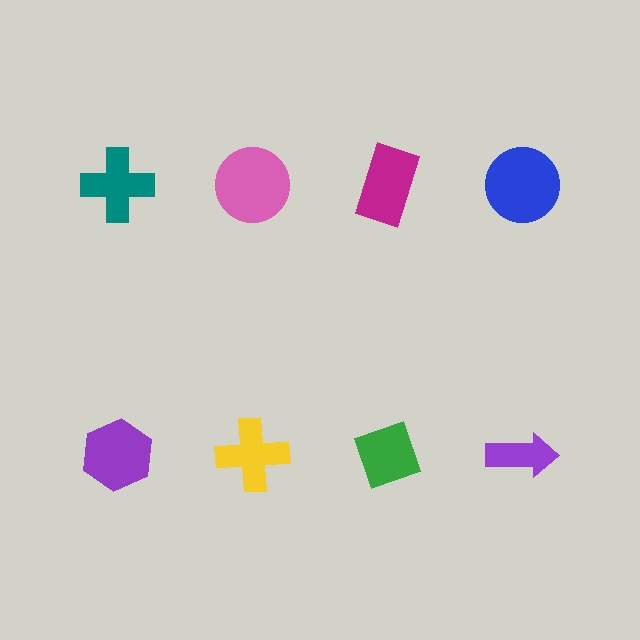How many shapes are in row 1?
4 shapes.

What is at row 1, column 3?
A magenta rectangle.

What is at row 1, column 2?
A pink circle.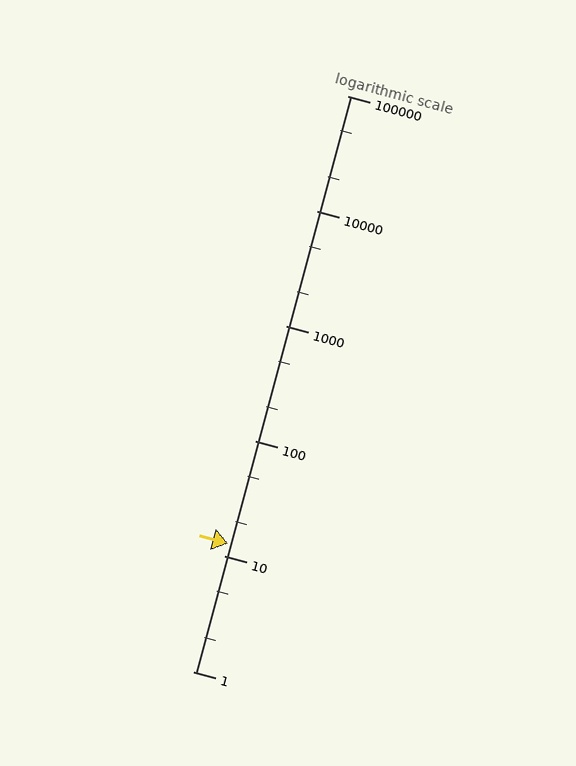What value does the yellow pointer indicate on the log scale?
The pointer indicates approximately 13.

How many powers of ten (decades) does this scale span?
The scale spans 5 decades, from 1 to 100000.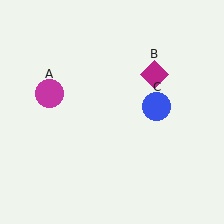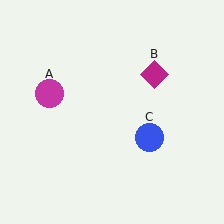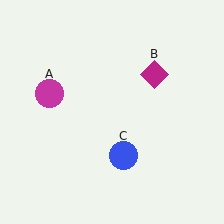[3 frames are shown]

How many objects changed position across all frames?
1 object changed position: blue circle (object C).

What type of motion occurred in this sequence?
The blue circle (object C) rotated clockwise around the center of the scene.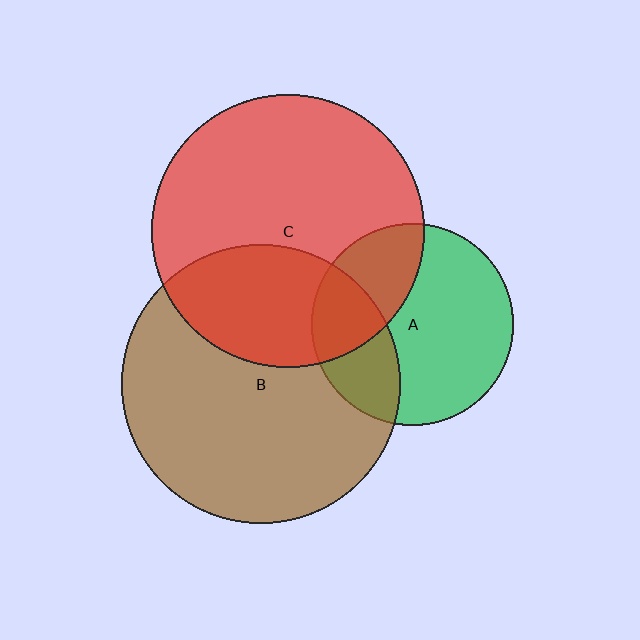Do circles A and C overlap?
Yes.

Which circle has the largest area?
Circle B (brown).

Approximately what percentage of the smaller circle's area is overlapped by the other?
Approximately 30%.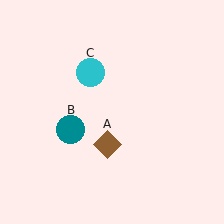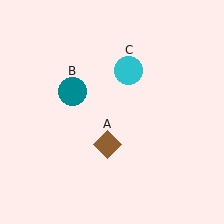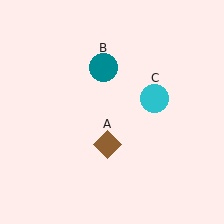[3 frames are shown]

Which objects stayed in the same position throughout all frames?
Brown diamond (object A) remained stationary.